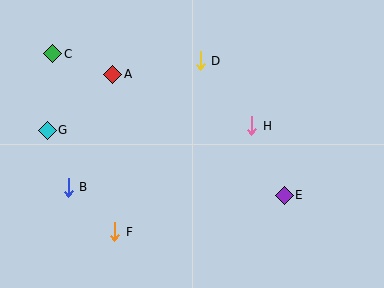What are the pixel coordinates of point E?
Point E is at (284, 195).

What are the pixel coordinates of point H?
Point H is at (252, 126).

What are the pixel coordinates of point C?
Point C is at (53, 54).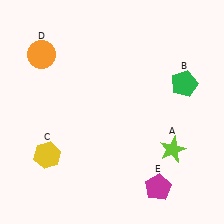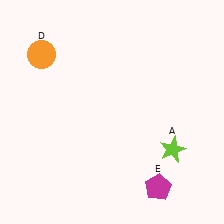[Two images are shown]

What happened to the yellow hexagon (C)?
The yellow hexagon (C) was removed in Image 2. It was in the bottom-left area of Image 1.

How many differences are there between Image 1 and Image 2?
There are 2 differences between the two images.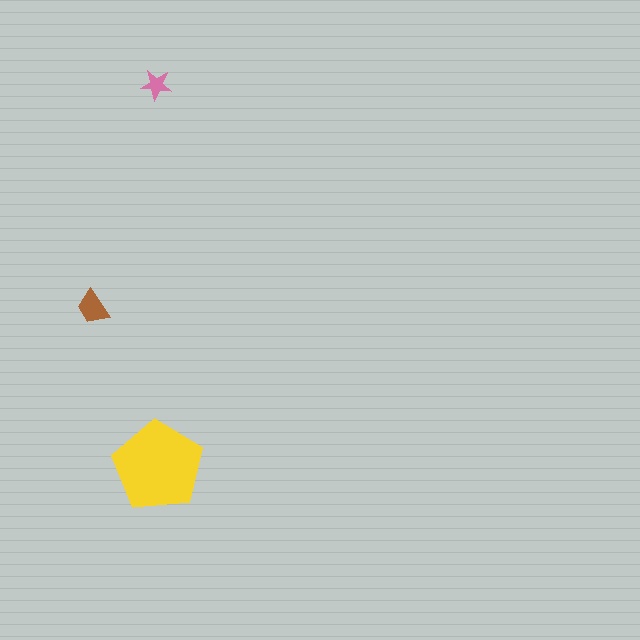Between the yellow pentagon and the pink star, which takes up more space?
The yellow pentagon.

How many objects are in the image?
There are 3 objects in the image.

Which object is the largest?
The yellow pentagon.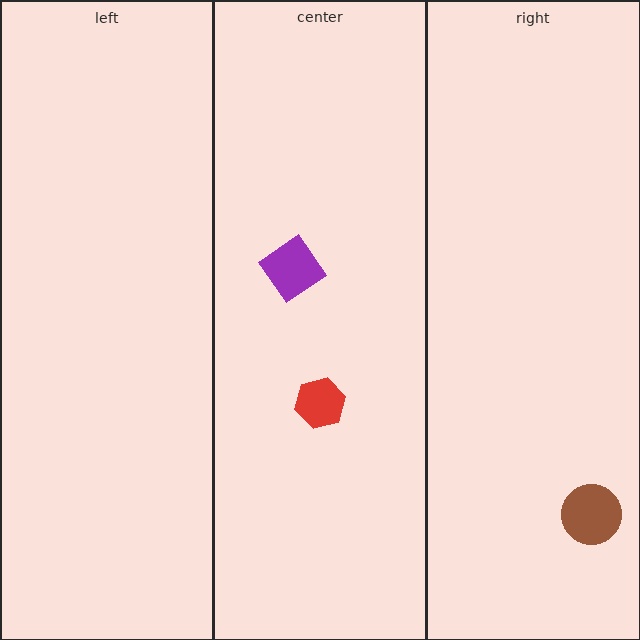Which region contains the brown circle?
The right region.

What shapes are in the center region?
The purple diamond, the red hexagon.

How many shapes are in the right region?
1.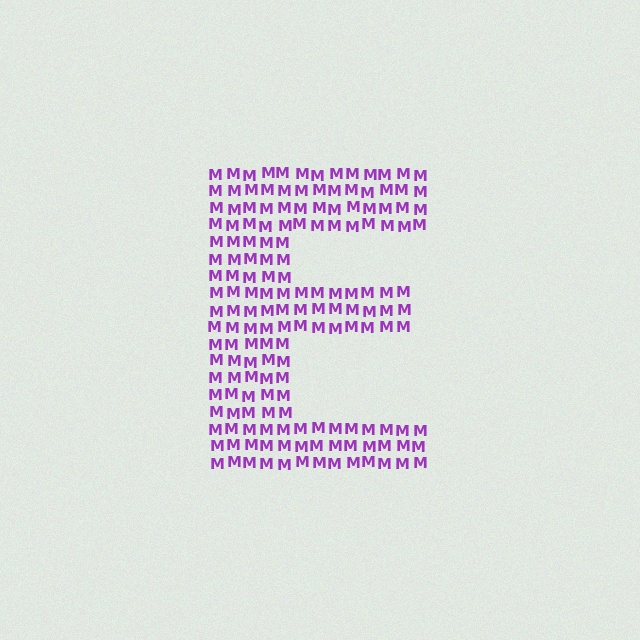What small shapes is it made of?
It is made of small letter M's.